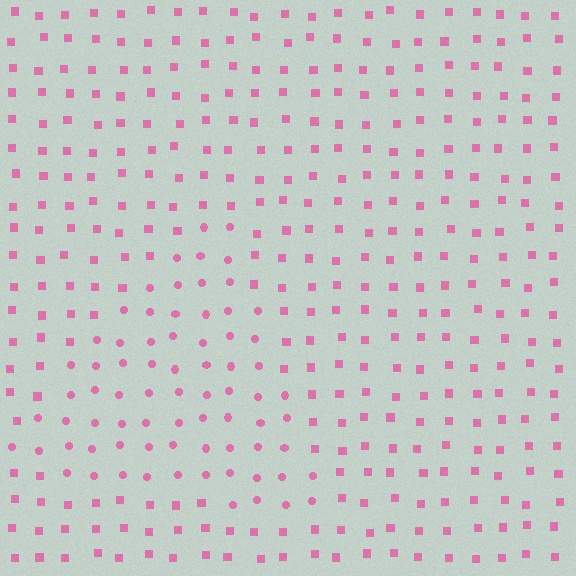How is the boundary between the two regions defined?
The boundary is defined by a change in element shape: circles inside vs. squares outside. All elements share the same color and spacing.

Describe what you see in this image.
The image is filled with small pink elements arranged in a uniform grid. A triangle-shaped region contains circles, while the surrounding area contains squares. The boundary is defined purely by the change in element shape.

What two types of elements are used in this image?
The image uses circles inside the triangle region and squares outside it.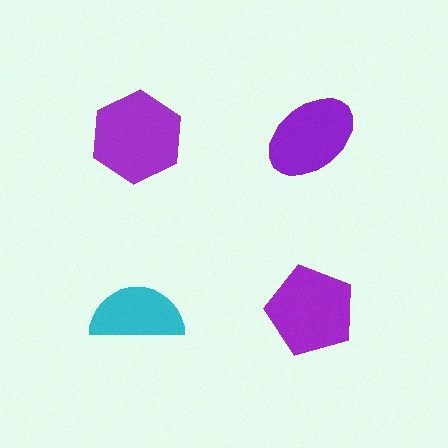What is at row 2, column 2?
A purple pentagon.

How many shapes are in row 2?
2 shapes.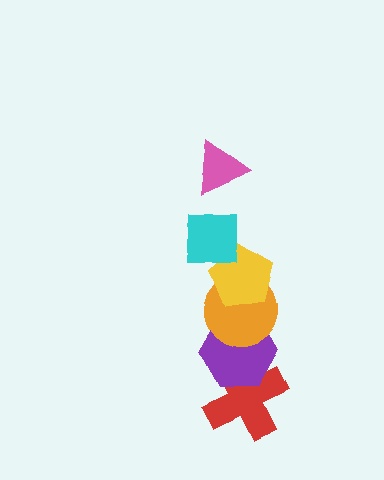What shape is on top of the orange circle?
The yellow pentagon is on top of the orange circle.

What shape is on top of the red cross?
The purple hexagon is on top of the red cross.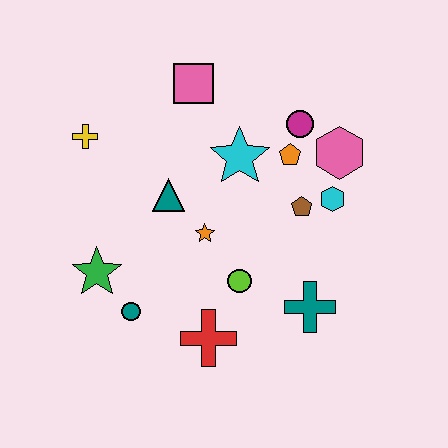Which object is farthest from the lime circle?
The yellow cross is farthest from the lime circle.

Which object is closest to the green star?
The teal circle is closest to the green star.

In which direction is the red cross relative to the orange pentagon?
The red cross is below the orange pentagon.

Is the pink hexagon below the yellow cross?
Yes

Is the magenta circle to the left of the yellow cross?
No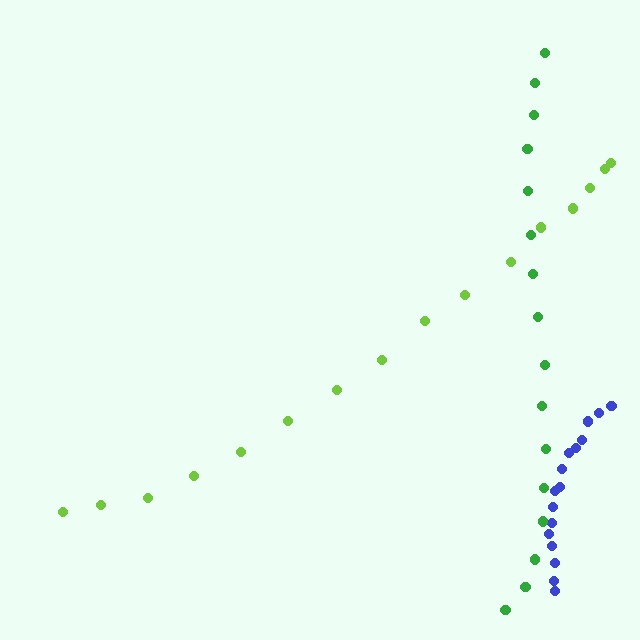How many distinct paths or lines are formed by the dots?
There are 3 distinct paths.